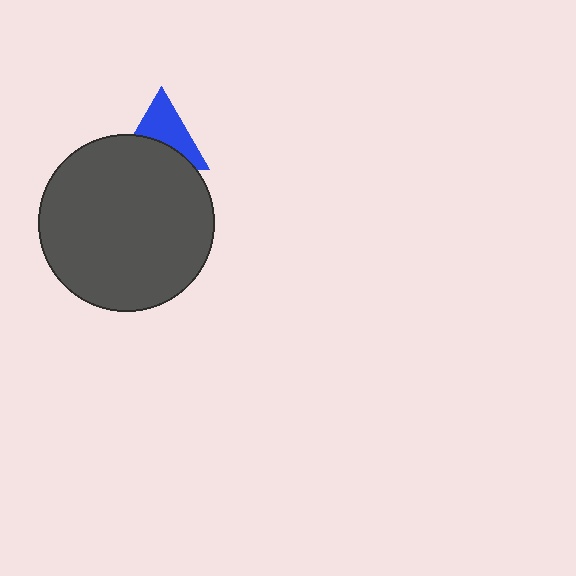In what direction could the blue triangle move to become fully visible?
The blue triangle could move up. That would shift it out from behind the dark gray circle entirely.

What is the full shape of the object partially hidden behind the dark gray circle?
The partially hidden object is a blue triangle.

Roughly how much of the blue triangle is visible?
About half of it is visible (roughly 54%).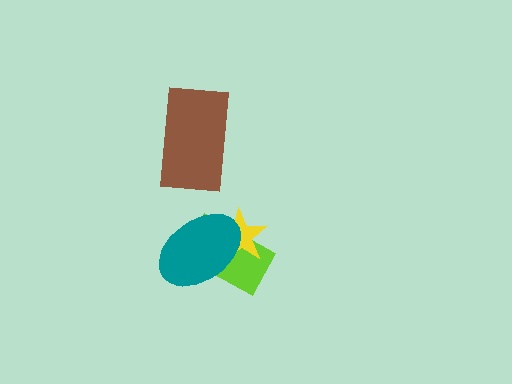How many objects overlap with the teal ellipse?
2 objects overlap with the teal ellipse.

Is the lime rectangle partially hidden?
Yes, it is partially covered by another shape.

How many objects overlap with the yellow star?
2 objects overlap with the yellow star.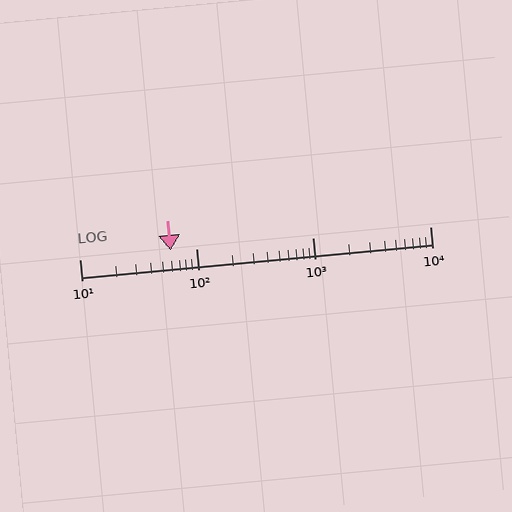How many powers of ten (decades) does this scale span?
The scale spans 3 decades, from 10 to 10000.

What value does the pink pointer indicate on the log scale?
The pointer indicates approximately 60.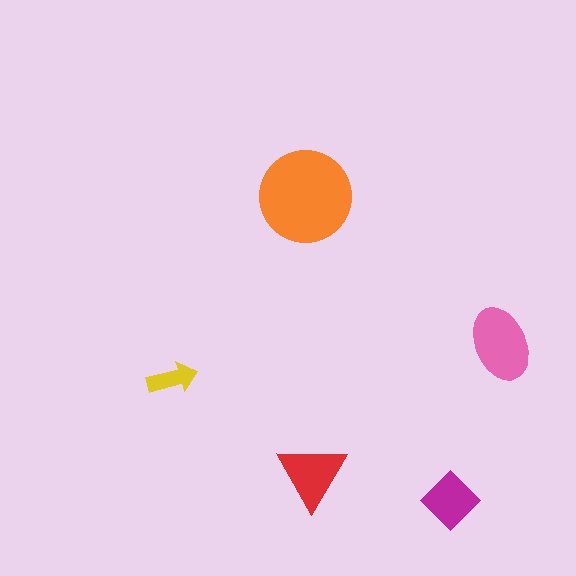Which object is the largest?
The orange circle.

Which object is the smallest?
The yellow arrow.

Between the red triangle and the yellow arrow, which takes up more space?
The red triangle.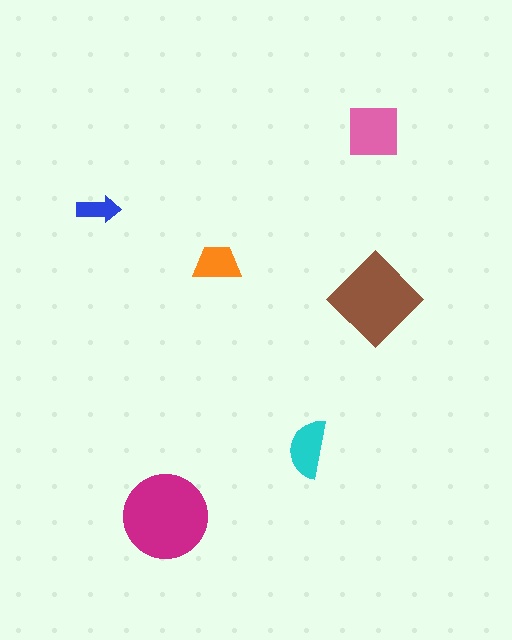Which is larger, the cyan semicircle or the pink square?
The pink square.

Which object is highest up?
The pink square is topmost.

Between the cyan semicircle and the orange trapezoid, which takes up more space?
The cyan semicircle.